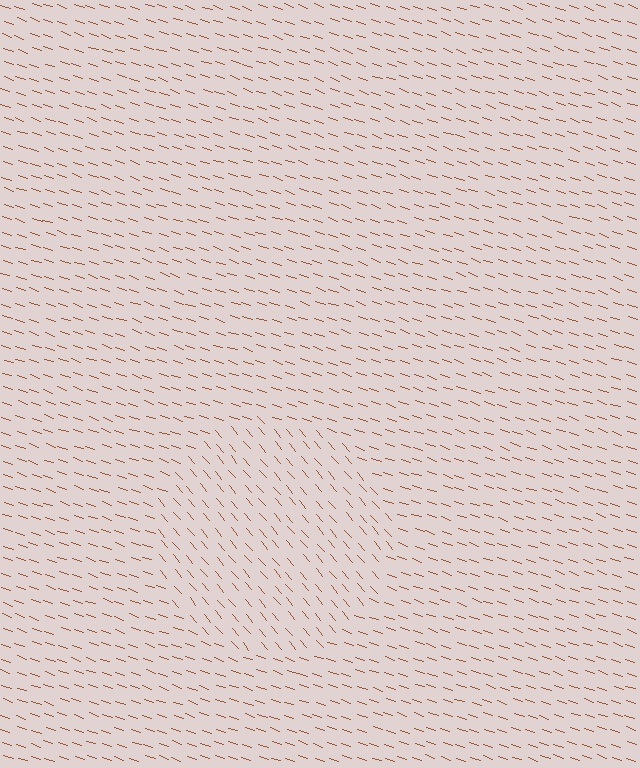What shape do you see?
I see a circle.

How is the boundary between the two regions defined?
The boundary is defined purely by a change in line orientation (approximately 31 degrees difference). All lines are the same color and thickness.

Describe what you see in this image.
The image is filled with small brown line segments. A circle region in the image has lines oriented differently from the surrounding lines, creating a visible texture boundary.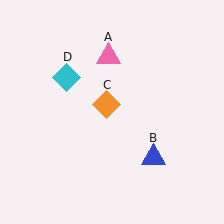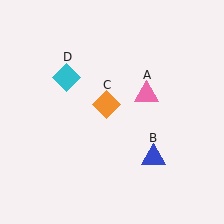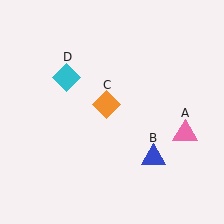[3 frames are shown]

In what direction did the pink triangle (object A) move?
The pink triangle (object A) moved down and to the right.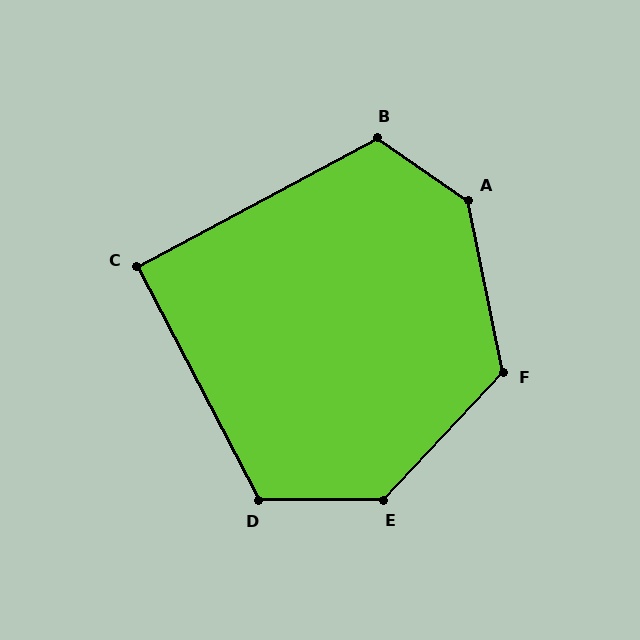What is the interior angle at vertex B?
Approximately 118 degrees (obtuse).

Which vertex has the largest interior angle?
A, at approximately 136 degrees.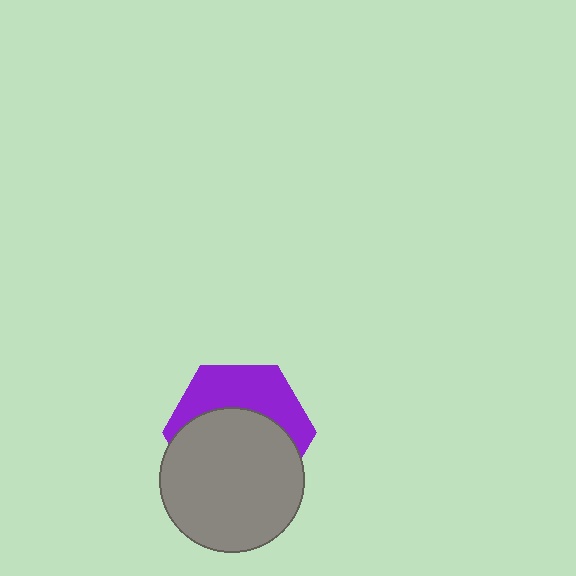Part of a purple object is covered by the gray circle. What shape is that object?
It is a hexagon.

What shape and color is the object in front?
The object in front is a gray circle.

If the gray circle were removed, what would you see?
You would see the complete purple hexagon.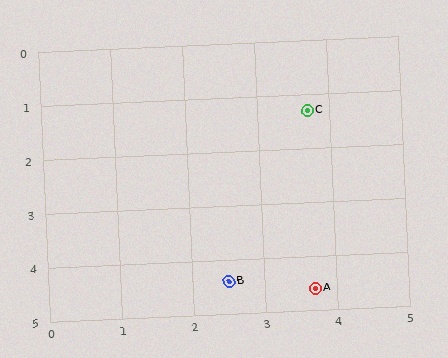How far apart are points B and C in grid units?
Points B and C are about 3.3 grid units apart.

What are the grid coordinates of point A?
Point A is at approximately (3.7, 4.6).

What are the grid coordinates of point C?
Point C is at approximately (3.7, 1.3).